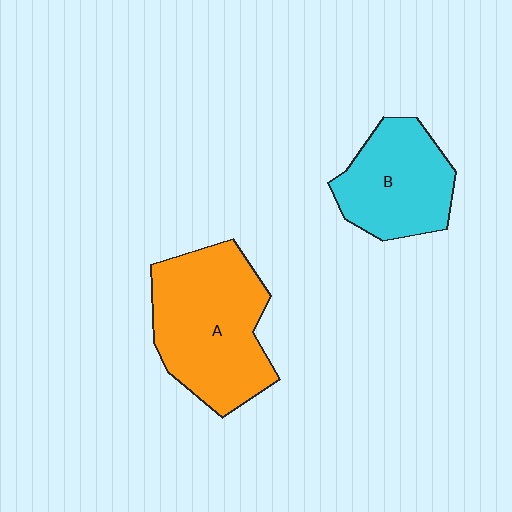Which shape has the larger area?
Shape A (orange).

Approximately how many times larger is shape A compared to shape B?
Approximately 1.4 times.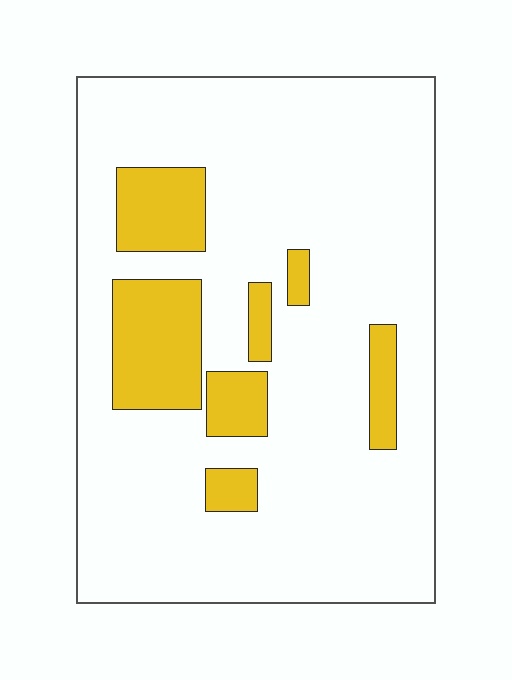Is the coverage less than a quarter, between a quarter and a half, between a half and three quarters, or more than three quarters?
Less than a quarter.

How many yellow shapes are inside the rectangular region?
7.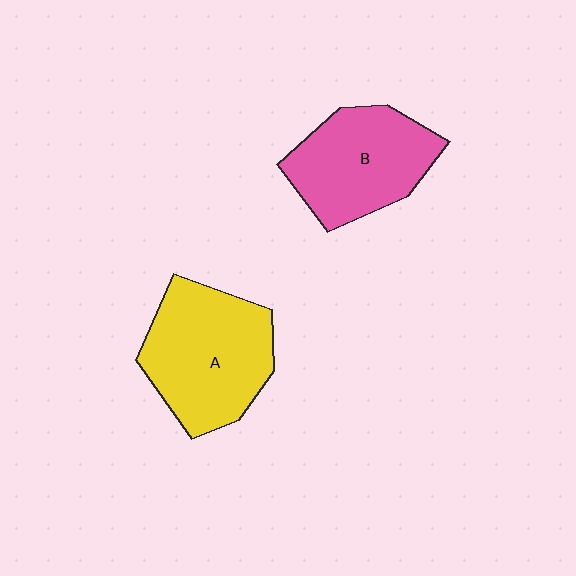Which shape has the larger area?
Shape A (yellow).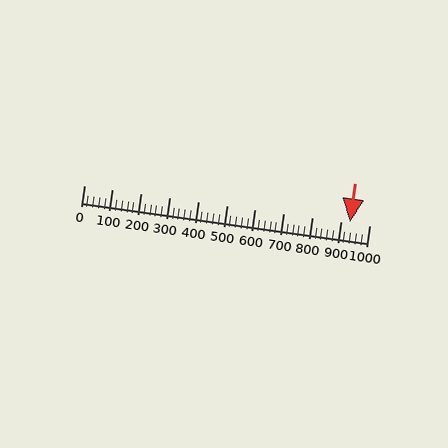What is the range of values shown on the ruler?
The ruler shows values from 0 to 1000.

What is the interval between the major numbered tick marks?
The major tick marks are spaced 100 units apart.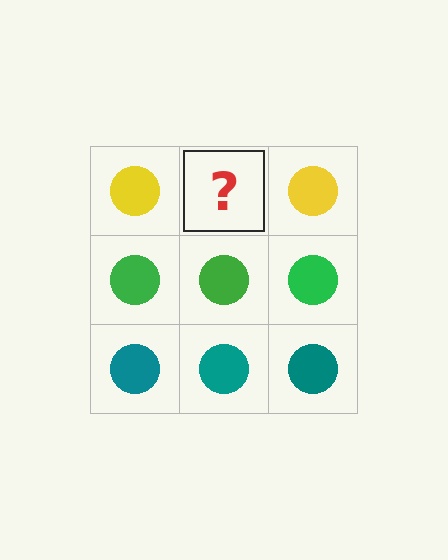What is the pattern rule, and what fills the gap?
The rule is that each row has a consistent color. The gap should be filled with a yellow circle.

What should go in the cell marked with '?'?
The missing cell should contain a yellow circle.